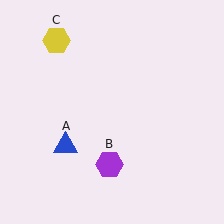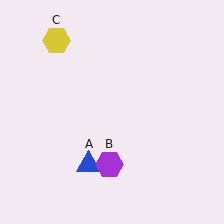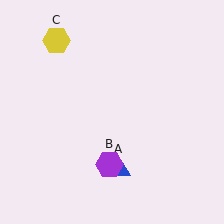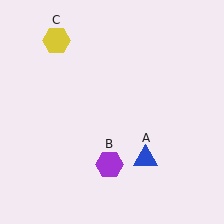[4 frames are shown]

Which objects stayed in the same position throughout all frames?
Purple hexagon (object B) and yellow hexagon (object C) remained stationary.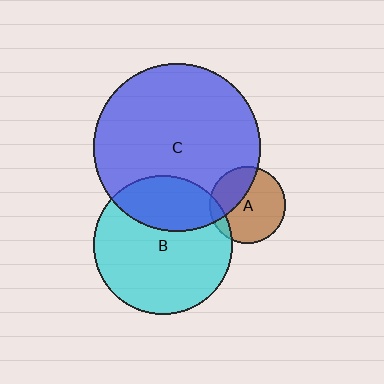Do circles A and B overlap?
Yes.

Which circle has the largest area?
Circle C (blue).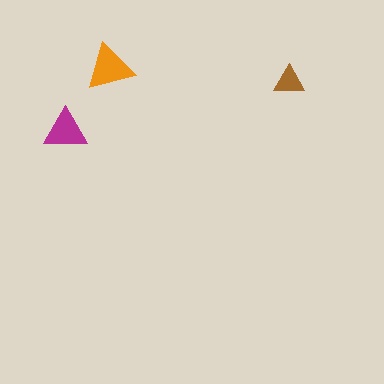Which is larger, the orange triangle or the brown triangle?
The orange one.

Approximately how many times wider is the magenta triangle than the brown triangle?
About 1.5 times wider.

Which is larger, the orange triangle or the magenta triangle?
The orange one.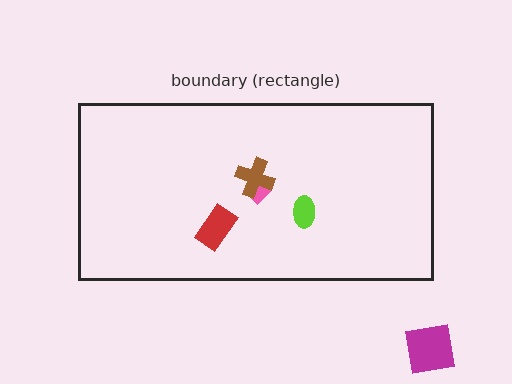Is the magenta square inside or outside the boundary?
Outside.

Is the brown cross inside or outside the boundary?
Inside.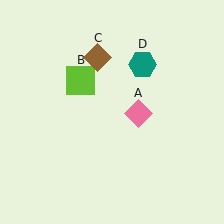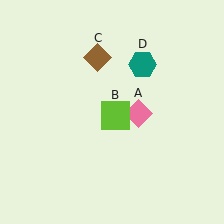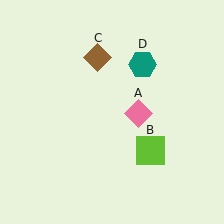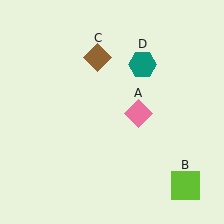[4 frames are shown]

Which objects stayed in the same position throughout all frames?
Pink diamond (object A) and brown diamond (object C) and teal hexagon (object D) remained stationary.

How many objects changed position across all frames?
1 object changed position: lime square (object B).